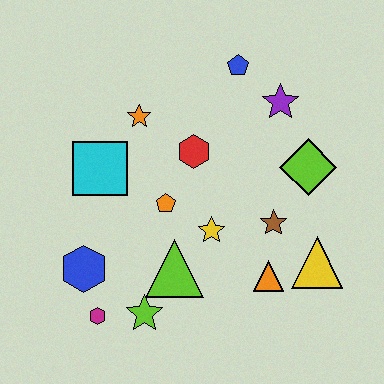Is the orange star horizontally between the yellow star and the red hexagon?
No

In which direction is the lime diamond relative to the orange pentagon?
The lime diamond is to the right of the orange pentagon.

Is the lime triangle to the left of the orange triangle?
Yes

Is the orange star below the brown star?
No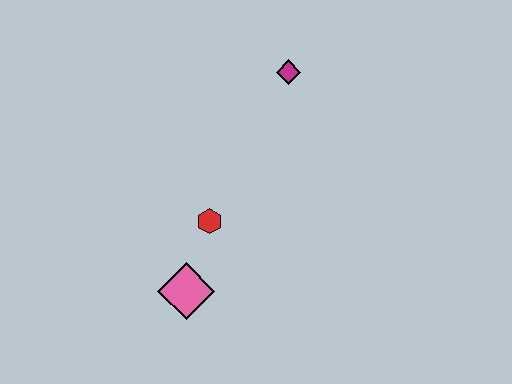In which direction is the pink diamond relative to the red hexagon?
The pink diamond is below the red hexagon.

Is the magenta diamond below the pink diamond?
No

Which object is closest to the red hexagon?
The pink diamond is closest to the red hexagon.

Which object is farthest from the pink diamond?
The magenta diamond is farthest from the pink diamond.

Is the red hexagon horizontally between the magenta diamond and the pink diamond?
Yes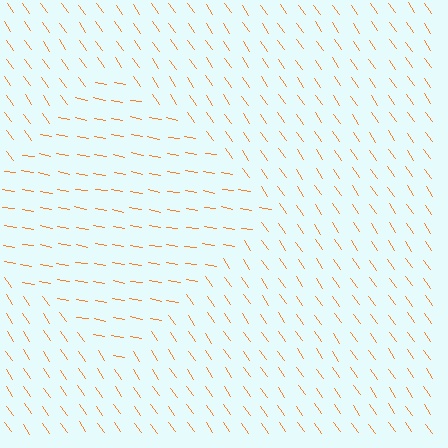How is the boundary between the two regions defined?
The boundary is defined purely by a change in line orientation (approximately 45 degrees difference). All lines are the same color and thickness.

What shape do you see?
I see a diamond.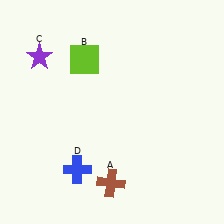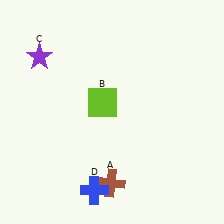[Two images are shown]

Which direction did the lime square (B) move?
The lime square (B) moved down.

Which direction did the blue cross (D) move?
The blue cross (D) moved down.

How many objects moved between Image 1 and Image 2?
2 objects moved between the two images.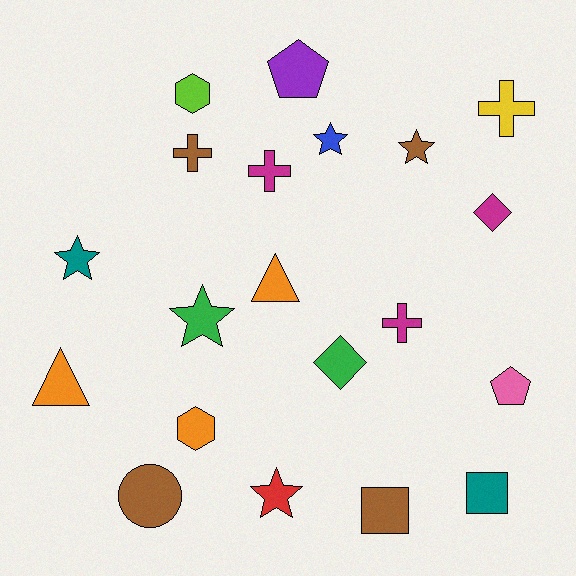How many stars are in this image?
There are 5 stars.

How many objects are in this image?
There are 20 objects.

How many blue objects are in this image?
There is 1 blue object.